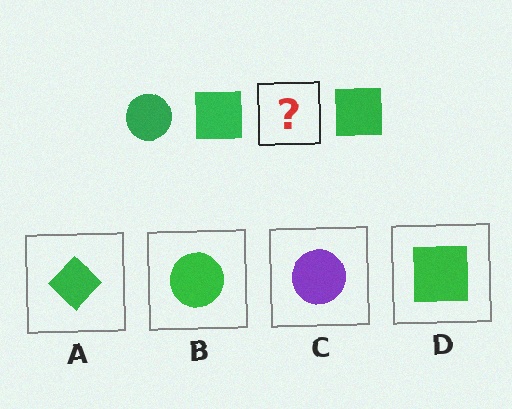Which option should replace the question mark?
Option B.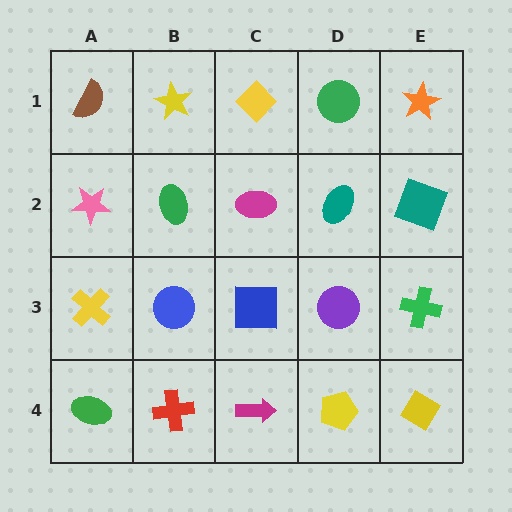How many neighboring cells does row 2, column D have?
4.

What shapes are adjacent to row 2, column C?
A yellow diamond (row 1, column C), a blue square (row 3, column C), a green ellipse (row 2, column B), a teal ellipse (row 2, column D).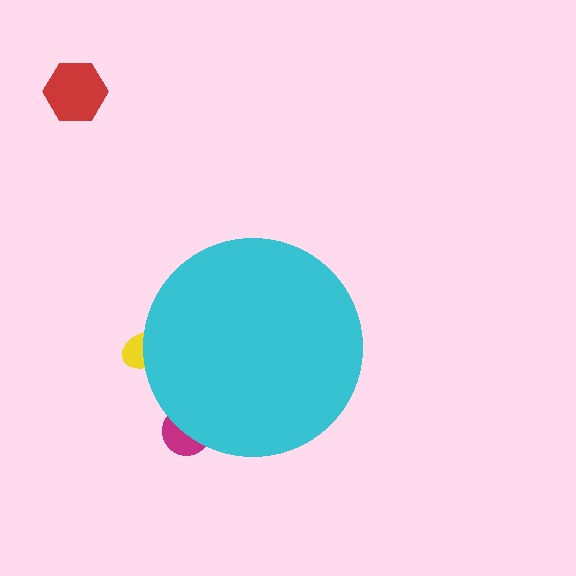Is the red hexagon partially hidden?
No, the red hexagon is fully visible.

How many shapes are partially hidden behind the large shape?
2 shapes are partially hidden.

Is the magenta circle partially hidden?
Yes, the magenta circle is partially hidden behind the cyan circle.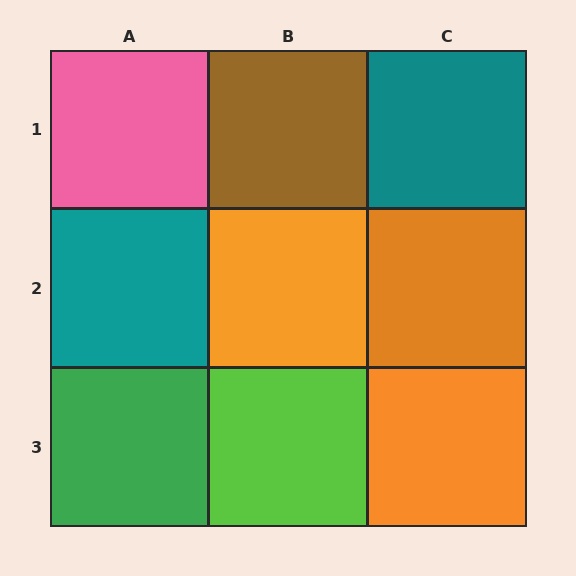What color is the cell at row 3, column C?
Orange.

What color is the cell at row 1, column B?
Brown.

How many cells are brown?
1 cell is brown.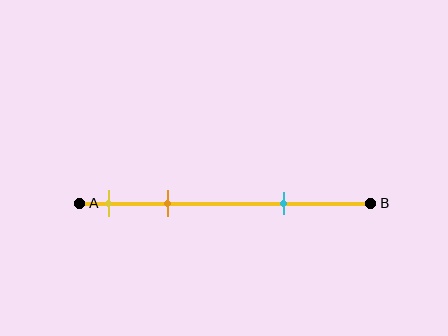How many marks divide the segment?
There are 3 marks dividing the segment.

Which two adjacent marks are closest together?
The yellow and orange marks are the closest adjacent pair.